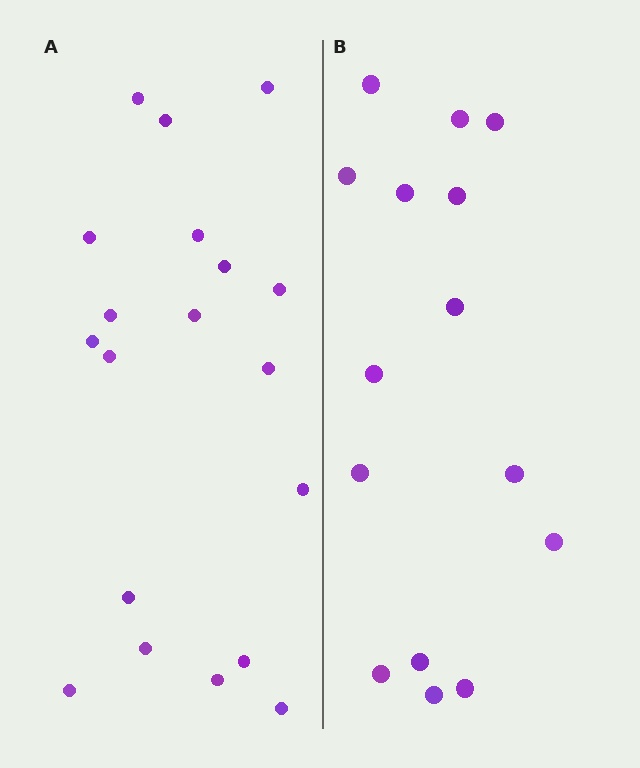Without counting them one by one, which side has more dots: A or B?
Region A (the left region) has more dots.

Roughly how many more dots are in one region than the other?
Region A has about 4 more dots than region B.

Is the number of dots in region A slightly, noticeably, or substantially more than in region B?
Region A has noticeably more, but not dramatically so. The ratio is roughly 1.3 to 1.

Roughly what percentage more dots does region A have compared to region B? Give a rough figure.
About 25% more.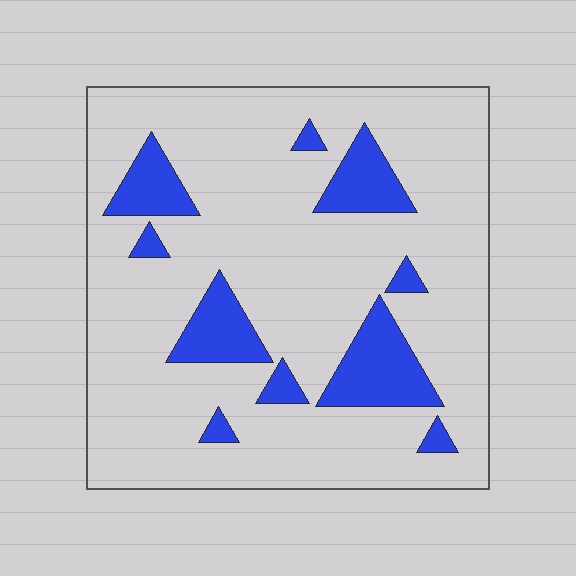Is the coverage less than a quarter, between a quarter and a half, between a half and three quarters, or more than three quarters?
Less than a quarter.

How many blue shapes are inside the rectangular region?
10.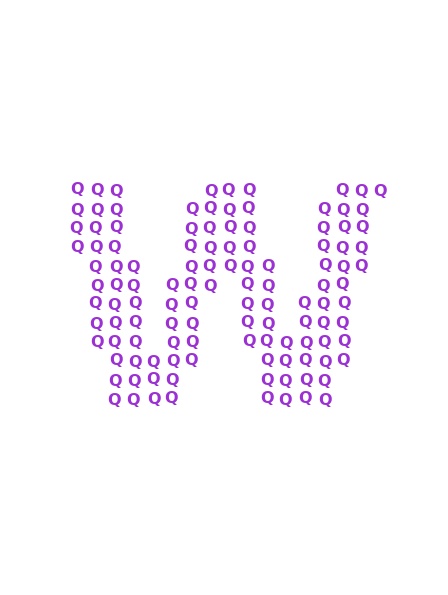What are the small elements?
The small elements are letter Q's.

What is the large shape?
The large shape is the letter W.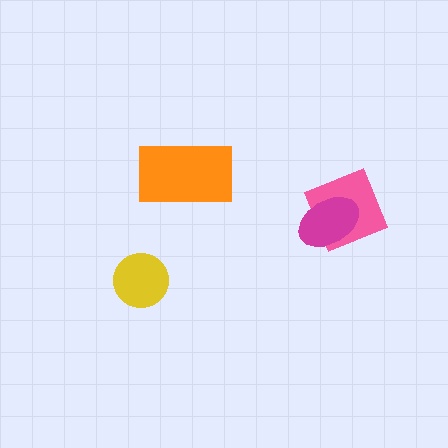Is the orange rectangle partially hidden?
No, no other shape covers it.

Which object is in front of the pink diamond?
The magenta ellipse is in front of the pink diamond.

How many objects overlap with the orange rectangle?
0 objects overlap with the orange rectangle.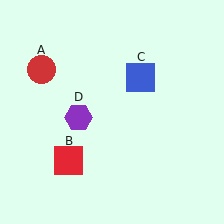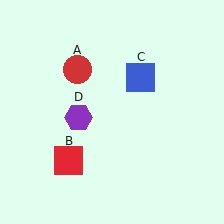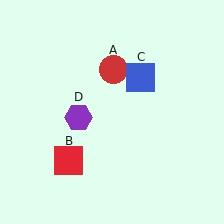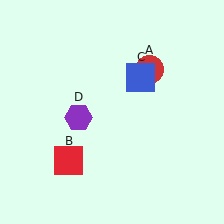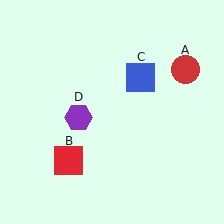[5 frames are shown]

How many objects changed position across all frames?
1 object changed position: red circle (object A).